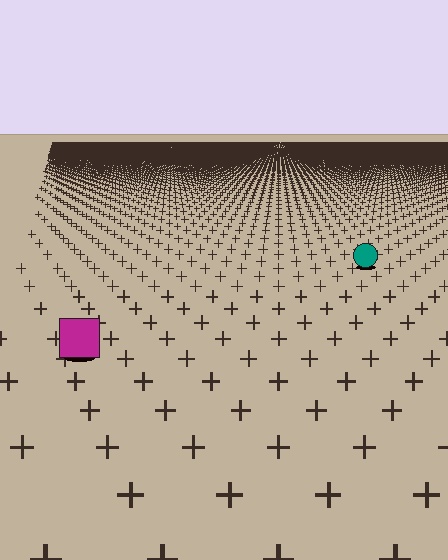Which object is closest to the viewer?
The magenta square is closest. The texture marks near it are larger and more spread out.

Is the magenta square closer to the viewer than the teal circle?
Yes. The magenta square is closer — you can tell from the texture gradient: the ground texture is coarser near it.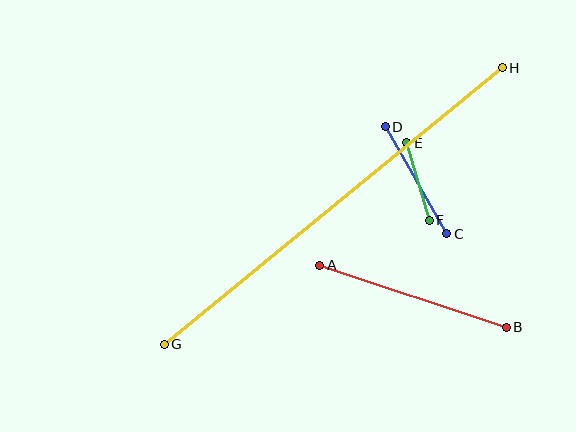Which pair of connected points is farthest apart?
Points G and H are farthest apart.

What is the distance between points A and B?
The distance is approximately 196 pixels.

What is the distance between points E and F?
The distance is approximately 80 pixels.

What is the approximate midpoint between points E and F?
The midpoint is at approximately (418, 182) pixels.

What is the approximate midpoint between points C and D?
The midpoint is at approximately (416, 180) pixels.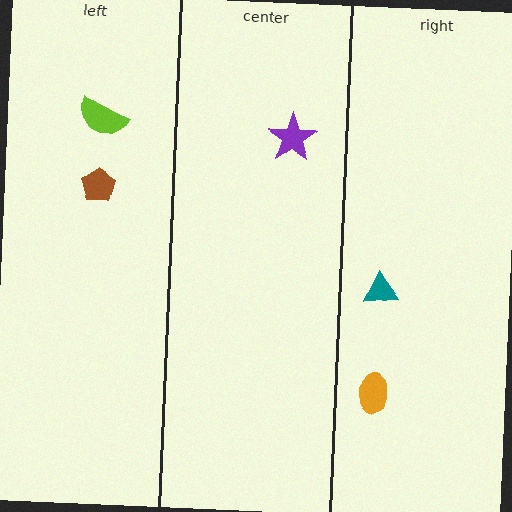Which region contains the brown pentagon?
The left region.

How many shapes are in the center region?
1.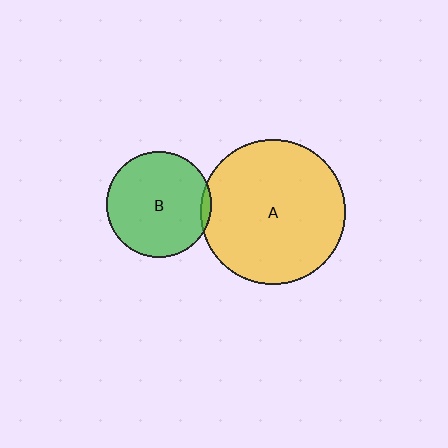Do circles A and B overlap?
Yes.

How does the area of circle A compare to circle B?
Approximately 1.9 times.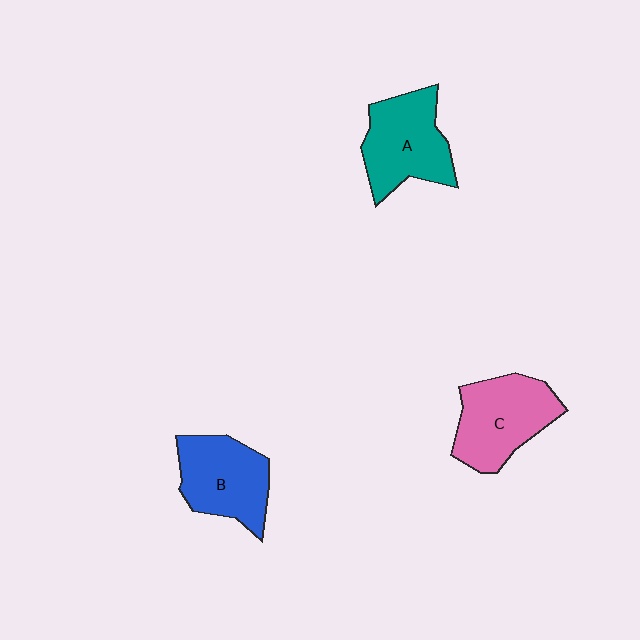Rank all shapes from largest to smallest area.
From largest to smallest: C (pink), A (teal), B (blue).